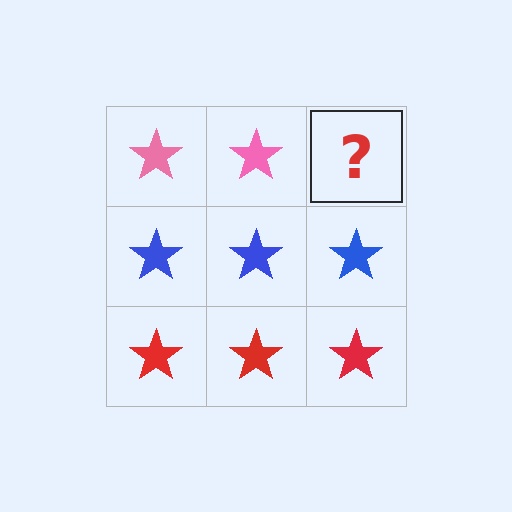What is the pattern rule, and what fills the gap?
The rule is that each row has a consistent color. The gap should be filled with a pink star.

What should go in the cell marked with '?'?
The missing cell should contain a pink star.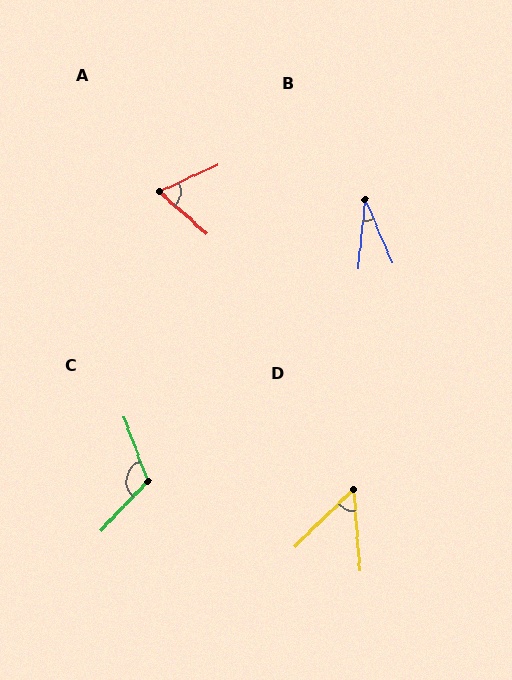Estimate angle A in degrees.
Approximately 66 degrees.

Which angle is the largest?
C, at approximately 116 degrees.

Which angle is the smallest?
B, at approximately 28 degrees.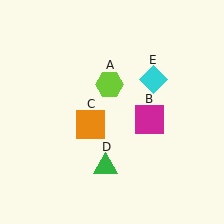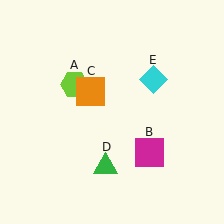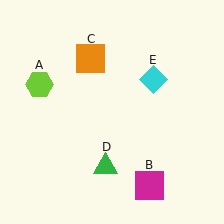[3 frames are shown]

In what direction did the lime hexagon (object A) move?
The lime hexagon (object A) moved left.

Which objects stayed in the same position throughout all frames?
Green triangle (object D) and cyan diamond (object E) remained stationary.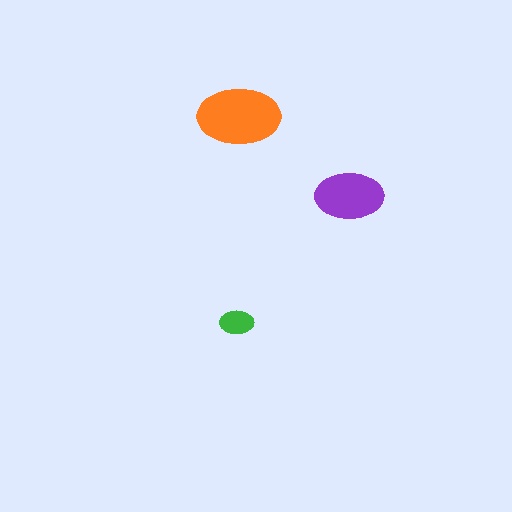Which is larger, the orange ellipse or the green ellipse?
The orange one.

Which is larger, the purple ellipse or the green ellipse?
The purple one.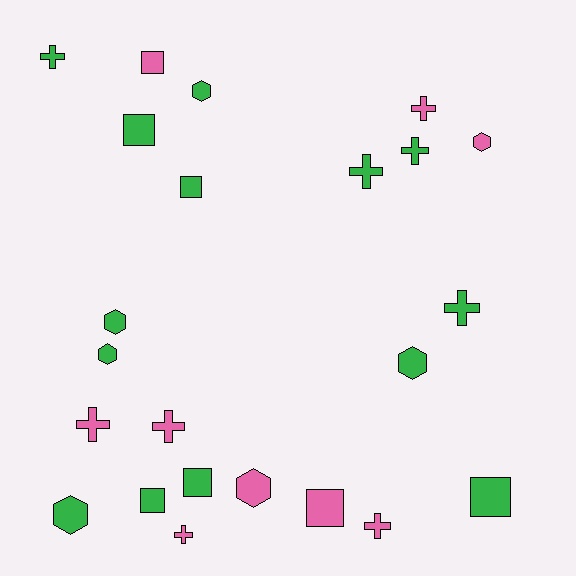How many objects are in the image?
There are 23 objects.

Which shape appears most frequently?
Cross, with 9 objects.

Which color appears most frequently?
Green, with 14 objects.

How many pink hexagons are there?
There are 2 pink hexagons.